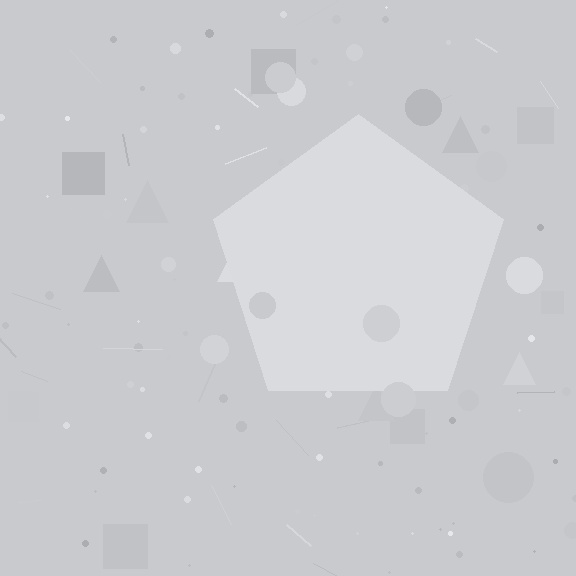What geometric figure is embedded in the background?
A pentagon is embedded in the background.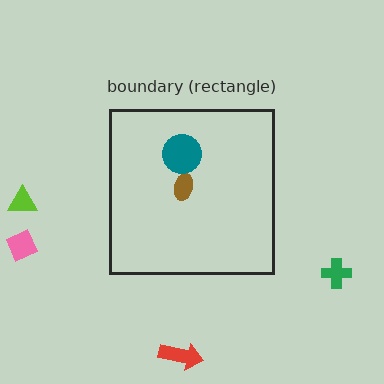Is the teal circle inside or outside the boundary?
Inside.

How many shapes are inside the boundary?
2 inside, 4 outside.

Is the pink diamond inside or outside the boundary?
Outside.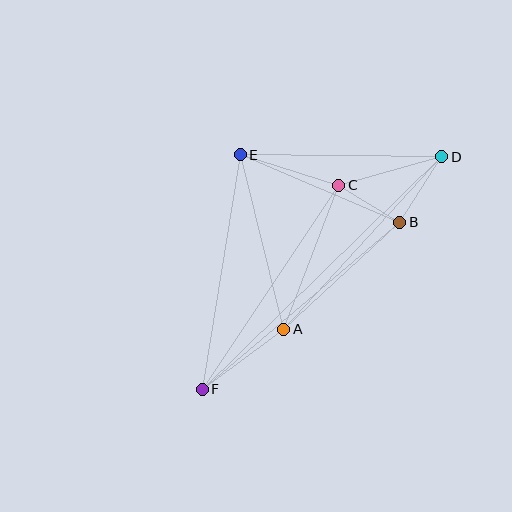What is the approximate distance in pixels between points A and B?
The distance between A and B is approximately 158 pixels.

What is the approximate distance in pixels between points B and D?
The distance between B and D is approximately 78 pixels.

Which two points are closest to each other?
Points B and C are closest to each other.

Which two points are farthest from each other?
Points D and F are farthest from each other.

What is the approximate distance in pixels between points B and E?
The distance between B and E is approximately 173 pixels.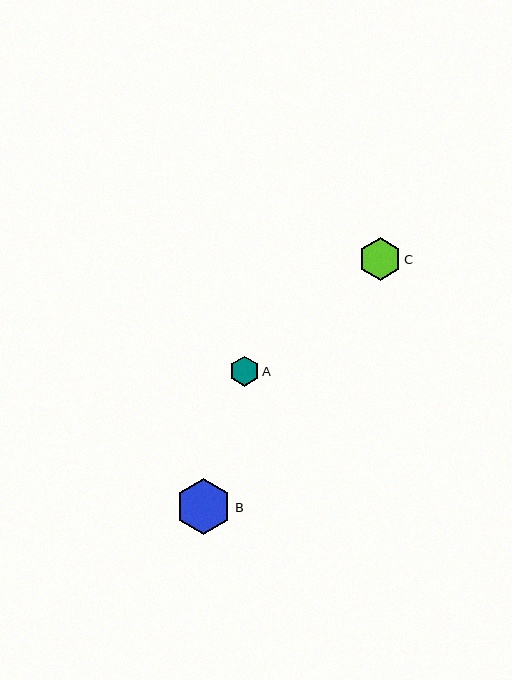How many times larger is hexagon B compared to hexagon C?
Hexagon B is approximately 1.3 times the size of hexagon C.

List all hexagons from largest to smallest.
From largest to smallest: B, C, A.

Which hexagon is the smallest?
Hexagon A is the smallest with a size of approximately 30 pixels.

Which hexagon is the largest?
Hexagon B is the largest with a size of approximately 56 pixels.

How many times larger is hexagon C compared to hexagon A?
Hexagon C is approximately 1.4 times the size of hexagon A.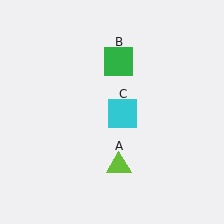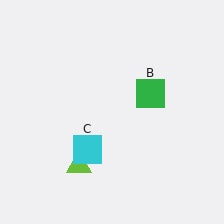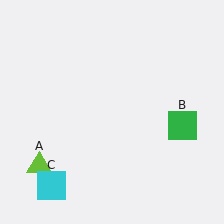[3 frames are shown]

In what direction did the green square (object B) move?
The green square (object B) moved down and to the right.